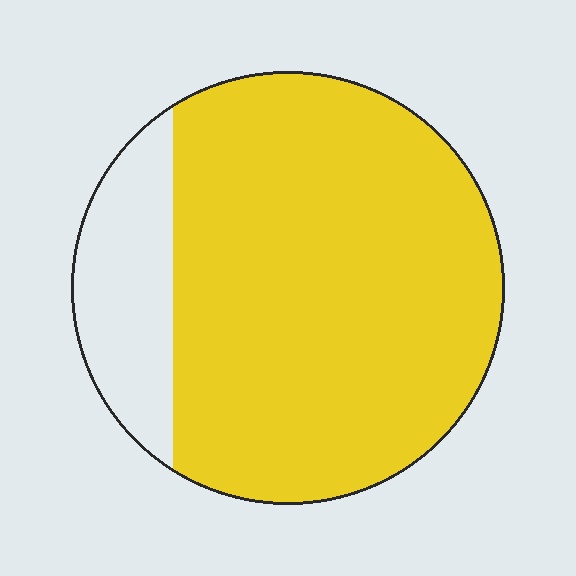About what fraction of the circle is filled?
About five sixths (5/6).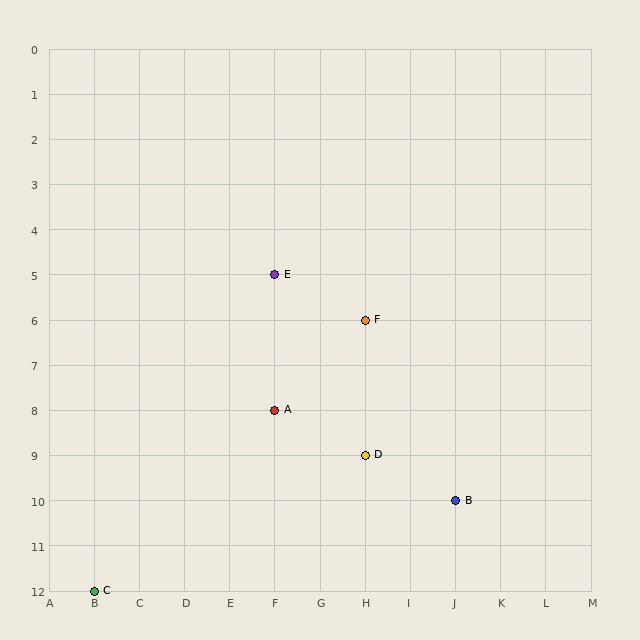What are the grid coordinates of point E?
Point E is at grid coordinates (F, 5).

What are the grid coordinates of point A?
Point A is at grid coordinates (F, 8).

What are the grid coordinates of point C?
Point C is at grid coordinates (B, 12).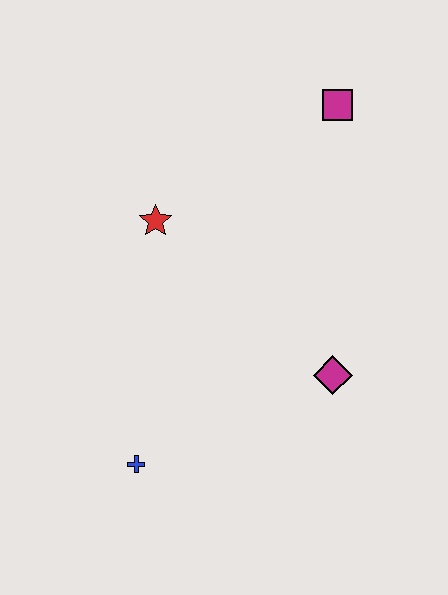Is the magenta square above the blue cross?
Yes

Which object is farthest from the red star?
The blue cross is farthest from the red star.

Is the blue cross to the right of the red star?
No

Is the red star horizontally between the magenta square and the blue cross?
Yes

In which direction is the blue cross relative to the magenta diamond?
The blue cross is to the left of the magenta diamond.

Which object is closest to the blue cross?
The magenta diamond is closest to the blue cross.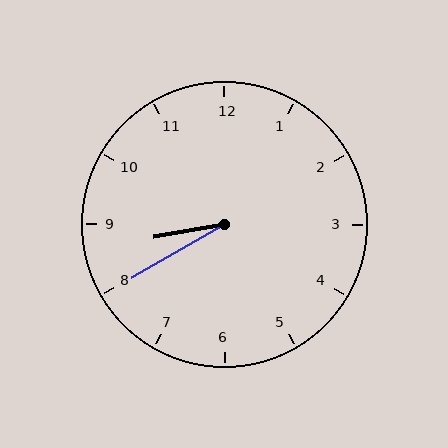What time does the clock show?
8:40.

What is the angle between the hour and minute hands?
Approximately 20 degrees.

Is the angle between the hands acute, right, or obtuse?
It is acute.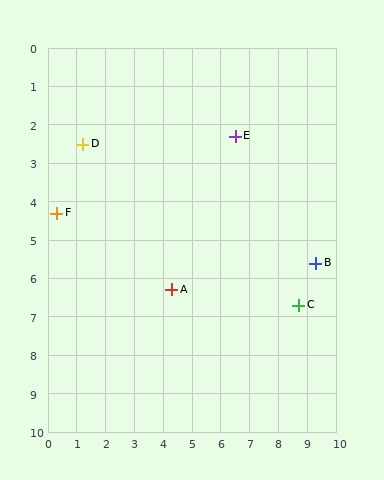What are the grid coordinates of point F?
Point F is at approximately (0.3, 4.3).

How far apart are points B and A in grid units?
Points B and A are about 5.0 grid units apart.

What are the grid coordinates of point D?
Point D is at approximately (1.2, 2.5).